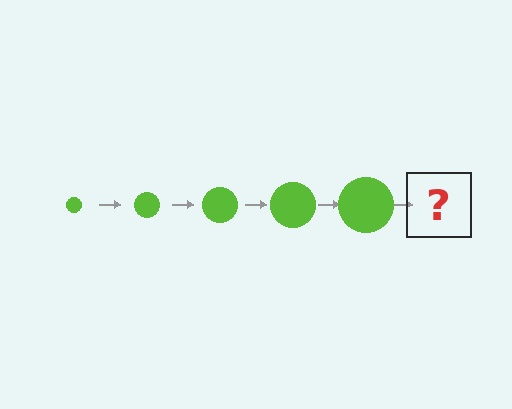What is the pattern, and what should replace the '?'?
The pattern is that the circle gets progressively larger each step. The '?' should be a lime circle, larger than the previous one.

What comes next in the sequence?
The next element should be a lime circle, larger than the previous one.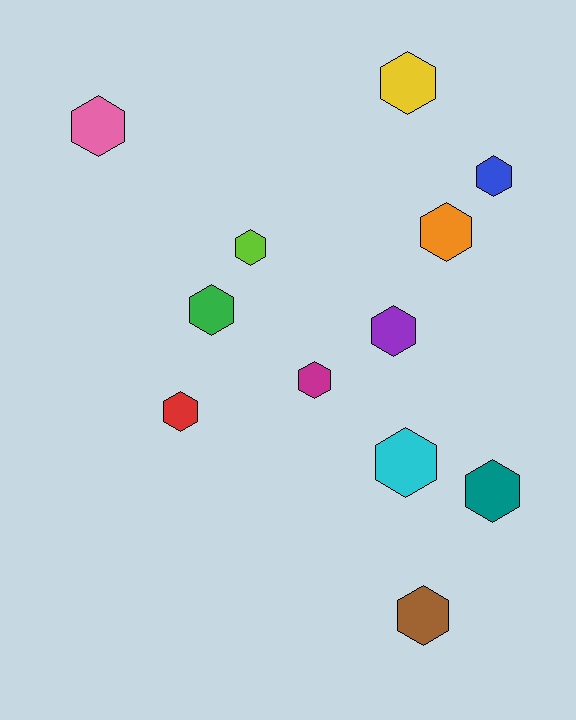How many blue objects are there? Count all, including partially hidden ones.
There is 1 blue object.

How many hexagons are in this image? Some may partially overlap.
There are 12 hexagons.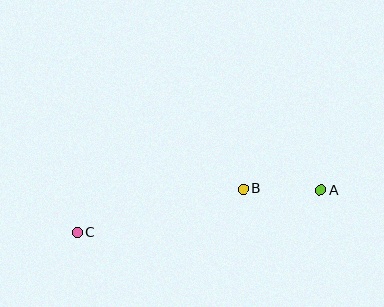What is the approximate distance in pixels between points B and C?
The distance between B and C is approximately 171 pixels.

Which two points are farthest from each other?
Points A and C are farthest from each other.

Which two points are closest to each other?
Points A and B are closest to each other.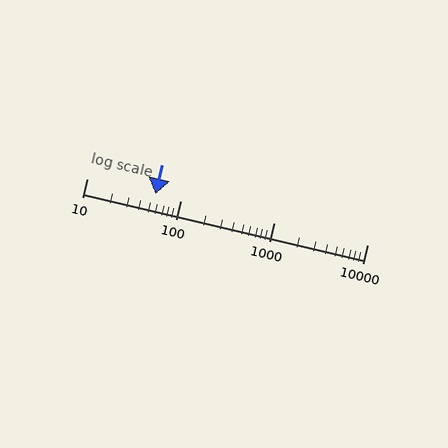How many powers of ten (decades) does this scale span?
The scale spans 3 decades, from 10 to 10000.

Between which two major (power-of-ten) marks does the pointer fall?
The pointer is between 10 and 100.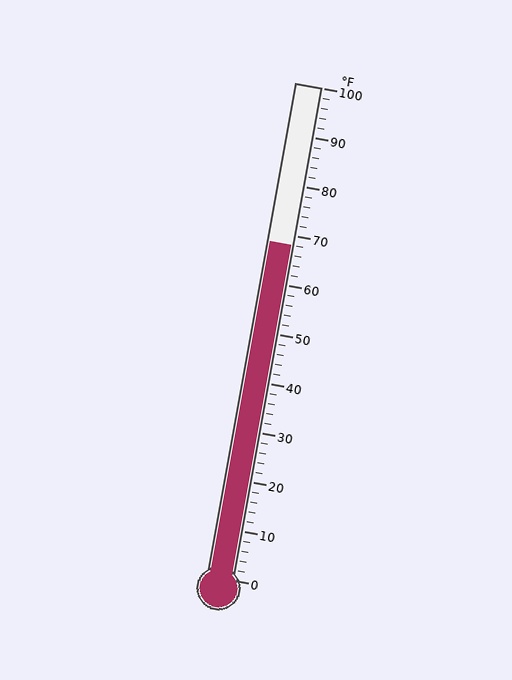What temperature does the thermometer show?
The thermometer shows approximately 68°F.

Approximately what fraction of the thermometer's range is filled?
The thermometer is filled to approximately 70% of its range.